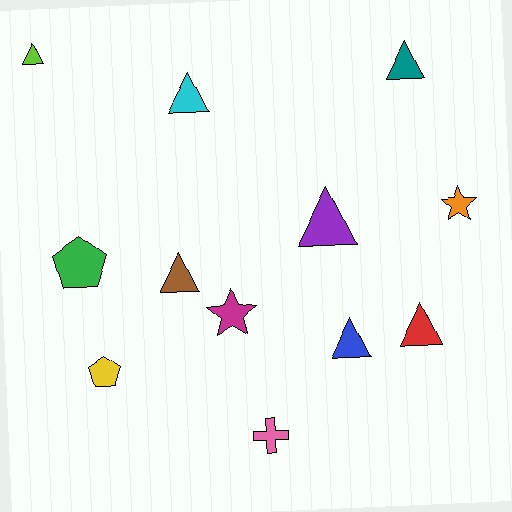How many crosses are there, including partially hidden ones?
There is 1 cross.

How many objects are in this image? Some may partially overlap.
There are 12 objects.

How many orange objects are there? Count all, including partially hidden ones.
There is 1 orange object.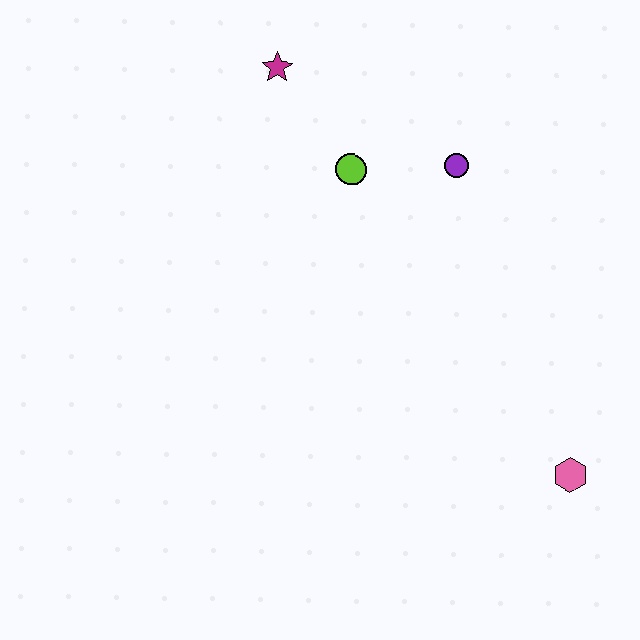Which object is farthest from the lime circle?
The pink hexagon is farthest from the lime circle.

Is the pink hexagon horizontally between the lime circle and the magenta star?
No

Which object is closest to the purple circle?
The lime circle is closest to the purple circle.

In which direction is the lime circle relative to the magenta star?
The lime circle is below the magenta star.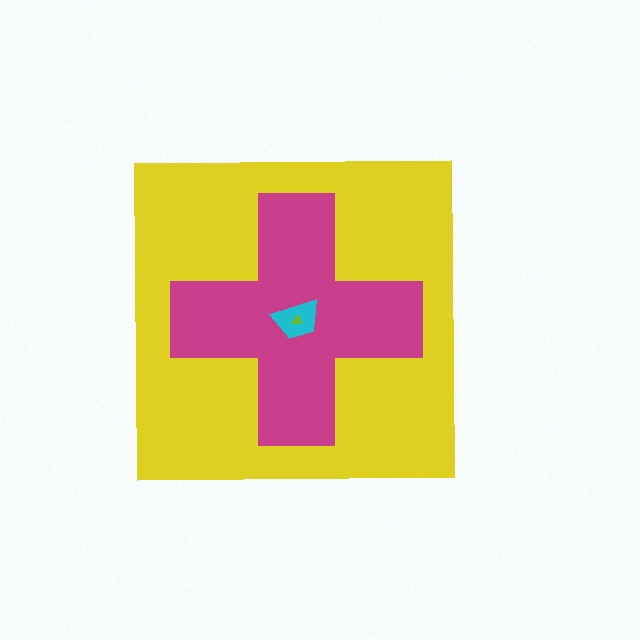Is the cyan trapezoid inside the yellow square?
Yes.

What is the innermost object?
The lime triangle.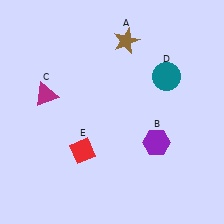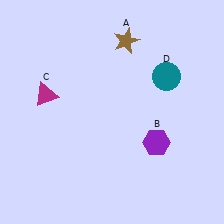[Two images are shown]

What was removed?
The red diamond (E) was removed in Image 2.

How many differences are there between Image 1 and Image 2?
There is 1 difference between the two images.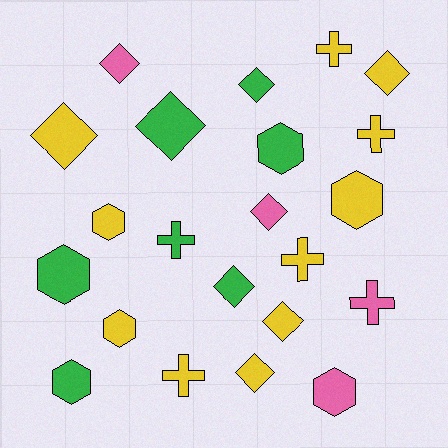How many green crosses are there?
There is 1 green cross.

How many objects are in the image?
There are 22 objects.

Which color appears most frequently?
Yellow, with 11 objects.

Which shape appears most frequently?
Diamond, with 9 objects.